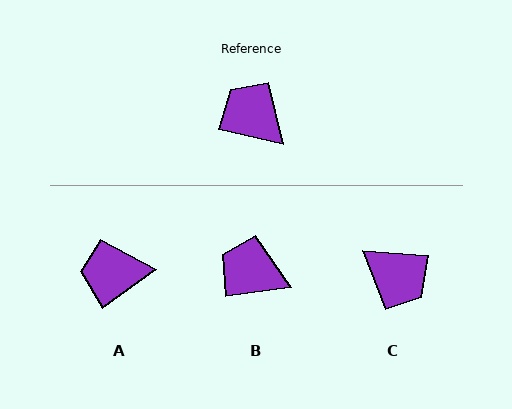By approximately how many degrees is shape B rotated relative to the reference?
Approximately 20 degrees counter-clockwise.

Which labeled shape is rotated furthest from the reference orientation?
C, about 173 degrees away.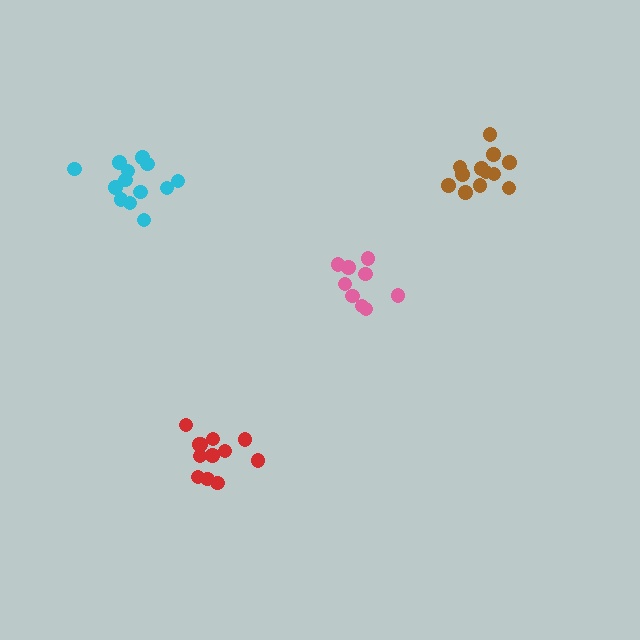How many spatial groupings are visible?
There are 4 spatial groupings.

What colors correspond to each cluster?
The clusters are colored: cyan, pink, red, brown.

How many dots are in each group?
Group 1: 13 dots, Group 2: 9 dots, Group 3: 12 dots, Group 4: 12 dots (46 total).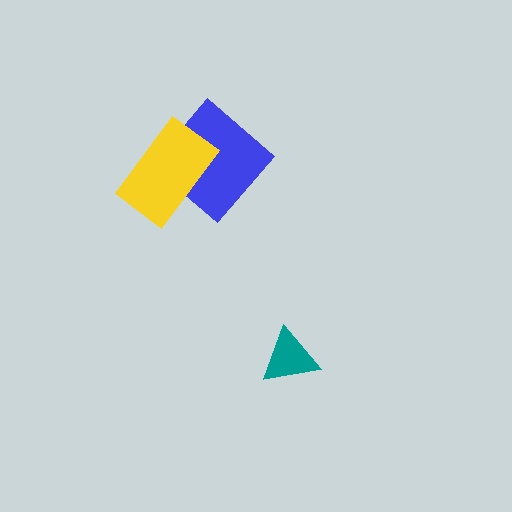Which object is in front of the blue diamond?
The yellow rectangle is in front of the blue diamond.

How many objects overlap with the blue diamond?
1 object overlaps with the blue diamond.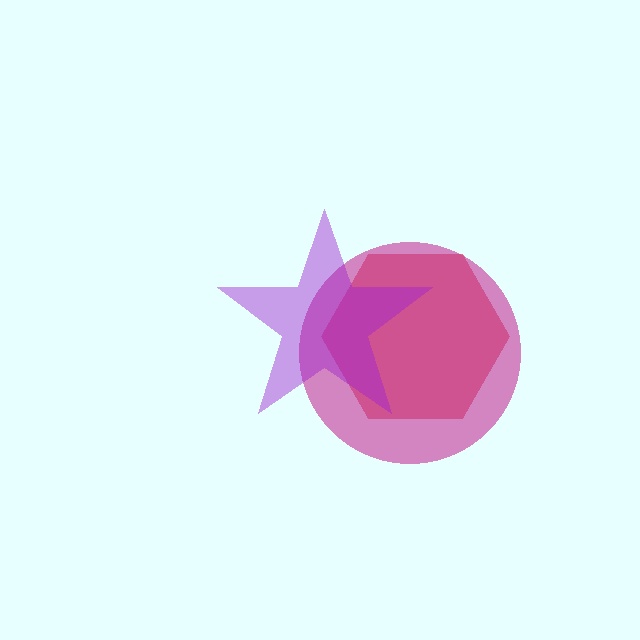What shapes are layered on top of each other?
The layered shapes are: a red hexagon, a magenta circle, a purple star.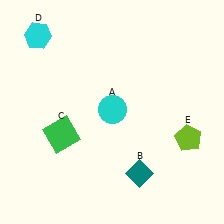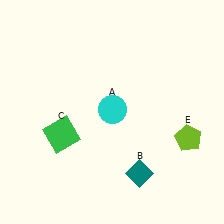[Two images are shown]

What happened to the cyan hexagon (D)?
The cyan hexagon (D) was removed in Image 2. It was in the top-left area of Image 1.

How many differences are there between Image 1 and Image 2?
There is 1 difference between the two images.